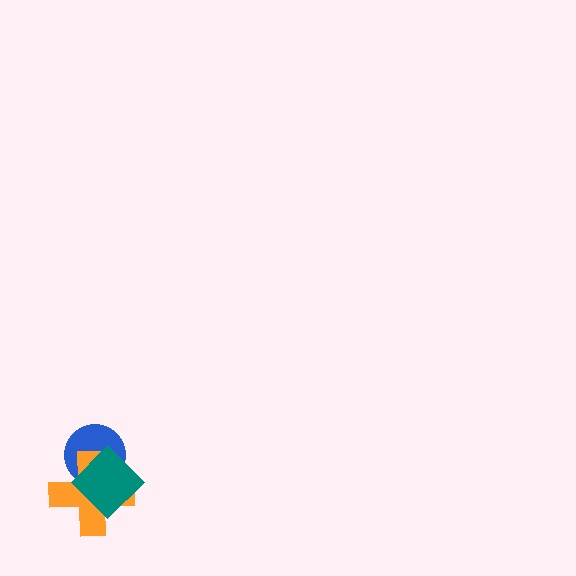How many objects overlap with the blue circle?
2 objects overlap with the blue circle.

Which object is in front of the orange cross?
The teal diamond is in front of the orange cross.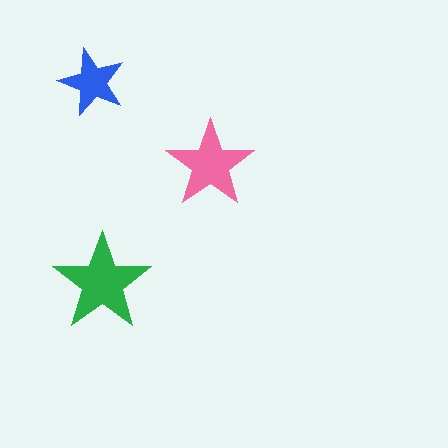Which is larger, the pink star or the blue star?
The pink one.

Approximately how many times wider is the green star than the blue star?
About 1.5 times wider.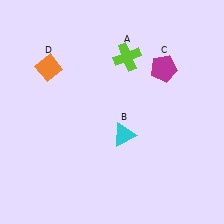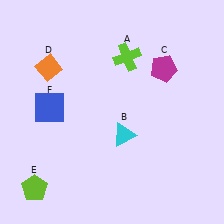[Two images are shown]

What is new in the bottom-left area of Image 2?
A lime pentagon (E) was added in the bottom-left area of Image 2.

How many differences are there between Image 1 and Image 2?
There are 2 differences between the two images.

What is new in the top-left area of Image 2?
A blue square (F) was added in the top-left area of Image 2.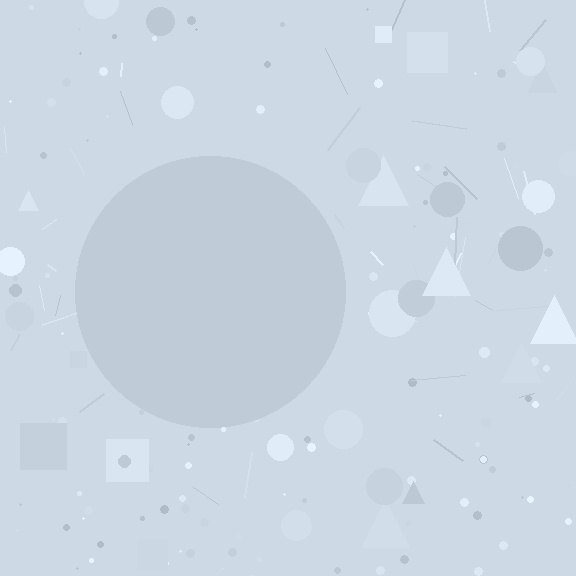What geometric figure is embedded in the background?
A circle is embedded in the background.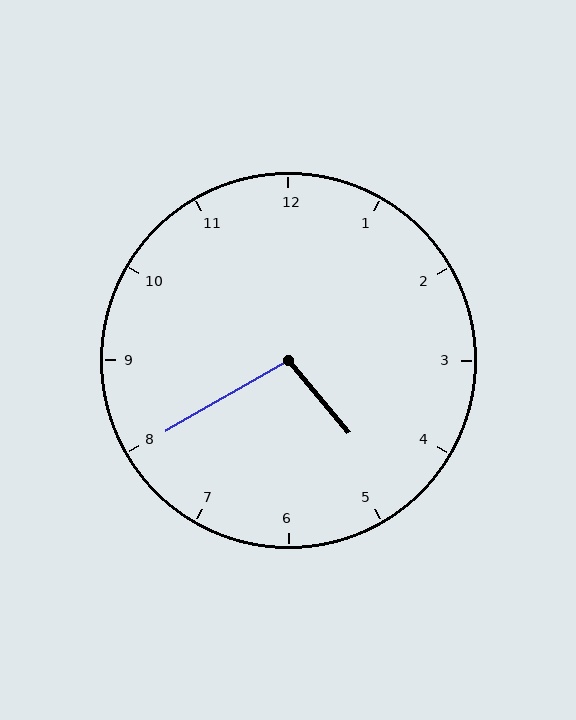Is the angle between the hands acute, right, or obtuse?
It is obtuse.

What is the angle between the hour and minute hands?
Approximately 100 degrees.